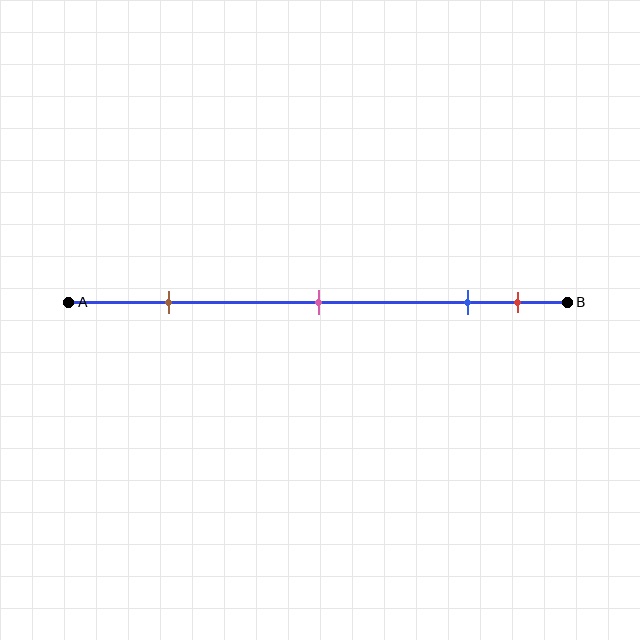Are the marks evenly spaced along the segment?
No, the marks are not evenly spaced.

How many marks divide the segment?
There are 4 marks dividing the segment.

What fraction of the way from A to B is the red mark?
The red mark is approximately 90% (0.9) of the way from A to B.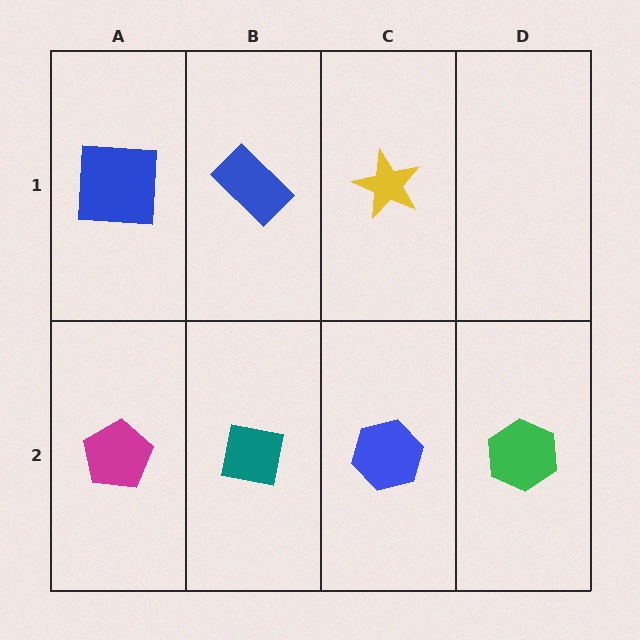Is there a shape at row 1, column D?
No, that cell is empty.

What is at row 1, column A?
A blue square.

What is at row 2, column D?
A green hexagon.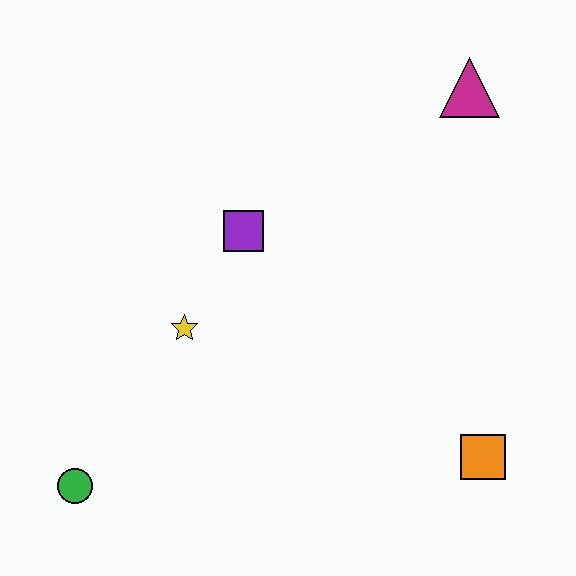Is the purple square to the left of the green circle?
No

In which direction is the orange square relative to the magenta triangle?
The orange square is below the magenta triangle.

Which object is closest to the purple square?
The yellow star is closest to the purple square.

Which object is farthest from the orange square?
The green circle is farthest from the orange square.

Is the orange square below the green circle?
No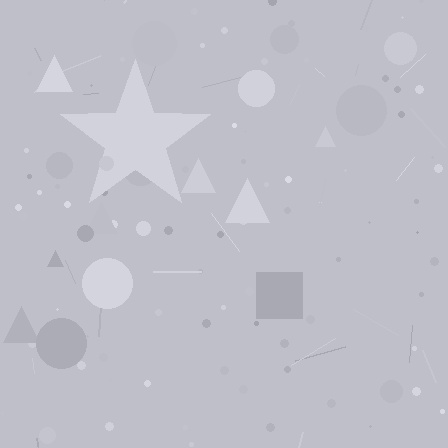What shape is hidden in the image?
A star is hidden in the image.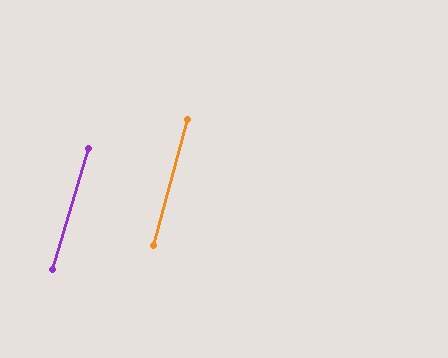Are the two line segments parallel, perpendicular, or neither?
Parallel — their directions differ by only 1.2°.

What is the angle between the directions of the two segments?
Approximately 1 degree.